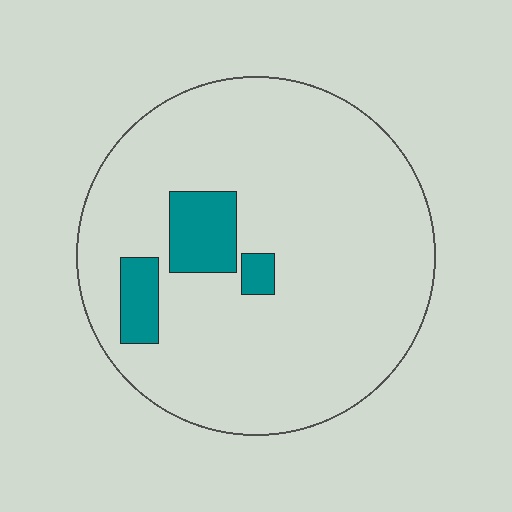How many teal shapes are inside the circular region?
3.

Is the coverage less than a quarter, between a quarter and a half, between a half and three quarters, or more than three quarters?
Less than a quarter.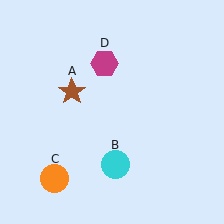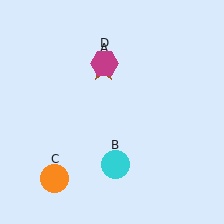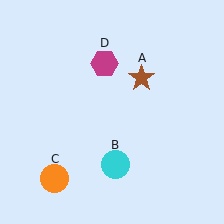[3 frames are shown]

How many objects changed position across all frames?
1 object changed position: brown star (object A).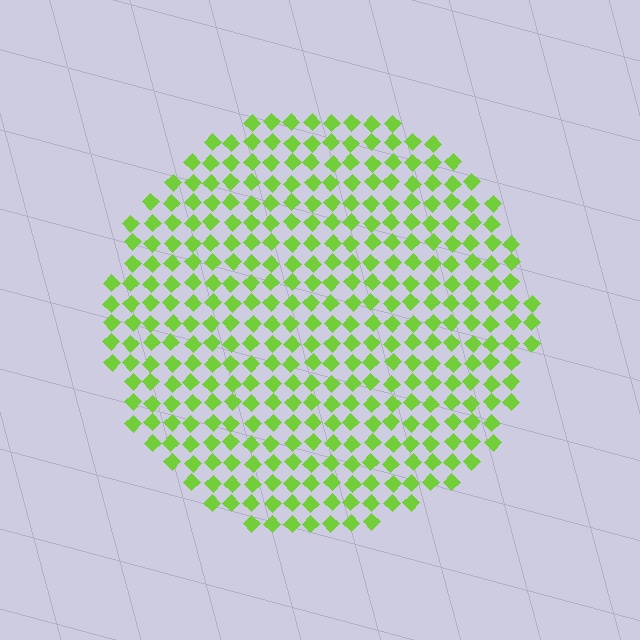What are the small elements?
The small elements are diamonds.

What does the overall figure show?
The overall figure shows a circle.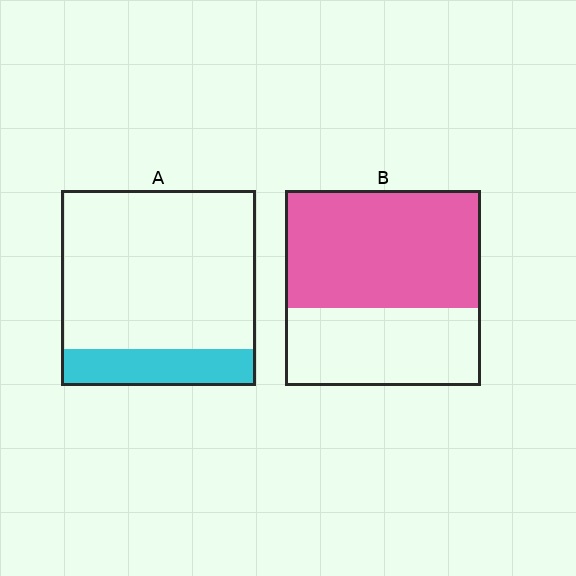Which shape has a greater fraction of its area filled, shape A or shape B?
Shape B.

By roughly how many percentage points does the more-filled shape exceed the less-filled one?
By roughly 40 percentage points (B over A).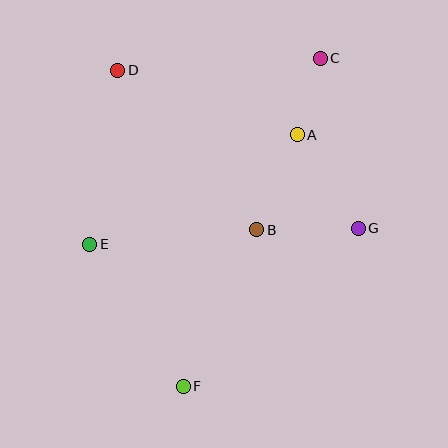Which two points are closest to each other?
Points A and C are closest to each other.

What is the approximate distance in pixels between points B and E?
The distance between B and E is approximately 167 pixels.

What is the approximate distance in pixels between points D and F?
The distance between D and F is approximately 323 pixels.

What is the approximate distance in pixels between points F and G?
The distance between F and G is approximately 236 pixels.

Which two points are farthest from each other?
Points C and F are farthest from each other.